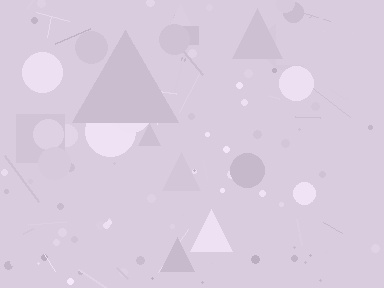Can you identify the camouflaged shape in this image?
The camouflaged shape is a triangle.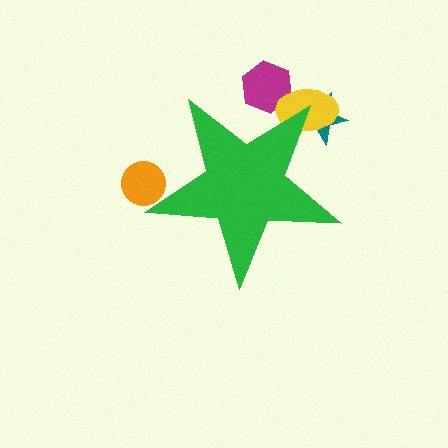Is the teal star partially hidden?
Yes, the teal star is partially hidden behind the green star.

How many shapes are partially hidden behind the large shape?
4 shapes are partially hidden.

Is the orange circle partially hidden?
Yes, the orange circle is partially hidden behind the green star.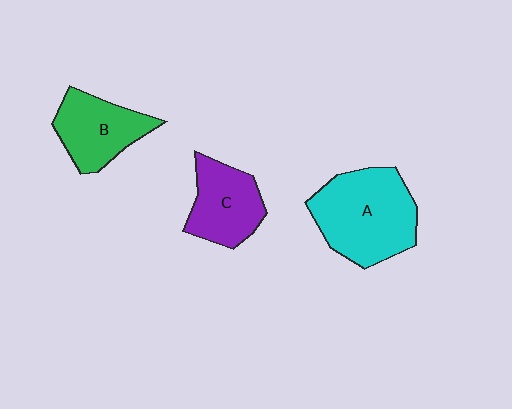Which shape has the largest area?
Shape A (cyan).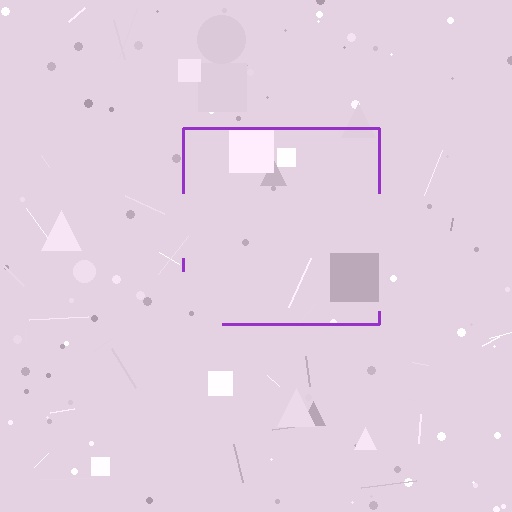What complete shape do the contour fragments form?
The contour fragments form a square.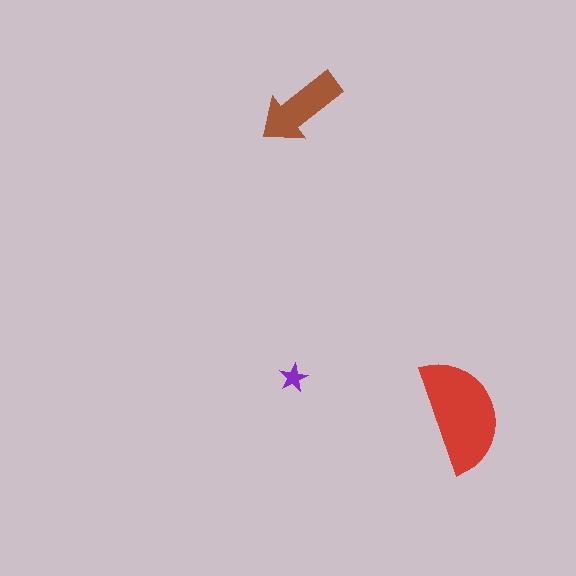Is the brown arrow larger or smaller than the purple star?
Larger.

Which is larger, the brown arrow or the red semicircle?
The red semicircle.